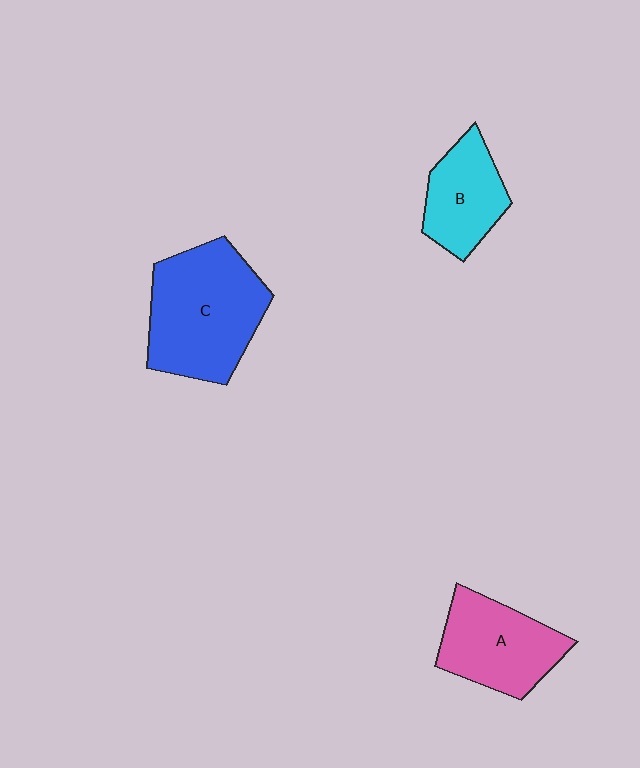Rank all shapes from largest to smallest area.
From largest to smallest: C (blue), A (pink), B (cyan).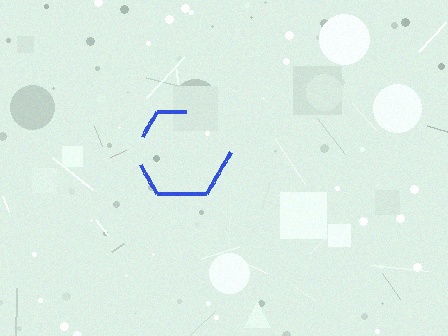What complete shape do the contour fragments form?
The contour fragments form a hexagon.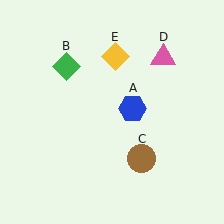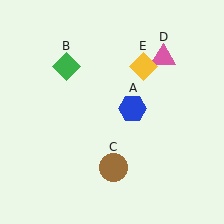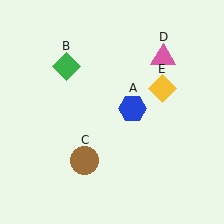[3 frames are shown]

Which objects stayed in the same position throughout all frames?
Blue hexagon (object A) and green diamond (object B) and pink triangle (object D) remained stationary.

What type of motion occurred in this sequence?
The brown circle (object C), yellow diamond (object E) rotated clockwise around the center of the scene.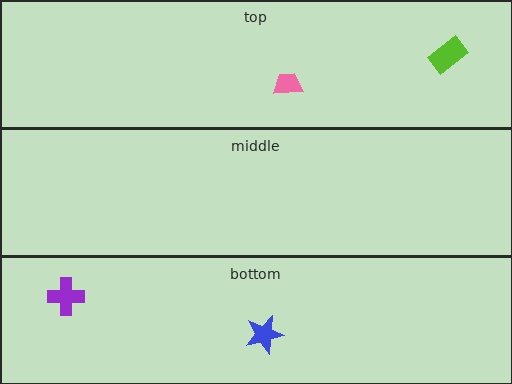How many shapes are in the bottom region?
2.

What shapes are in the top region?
The lime rectangle, the pink trapezoid.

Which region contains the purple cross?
The bottom region.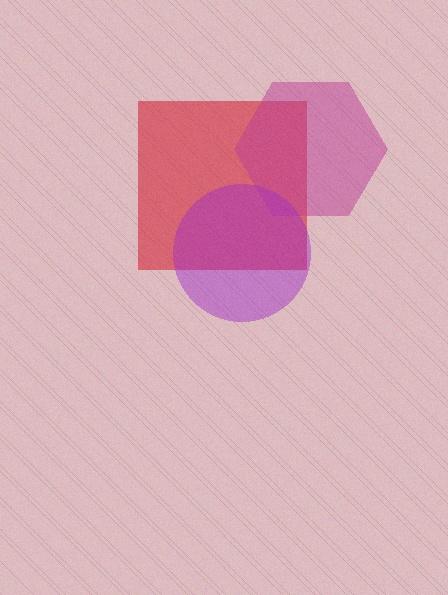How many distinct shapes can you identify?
There are 3 distinct shapes: a red square, a magenta hexagon, a purple circle.